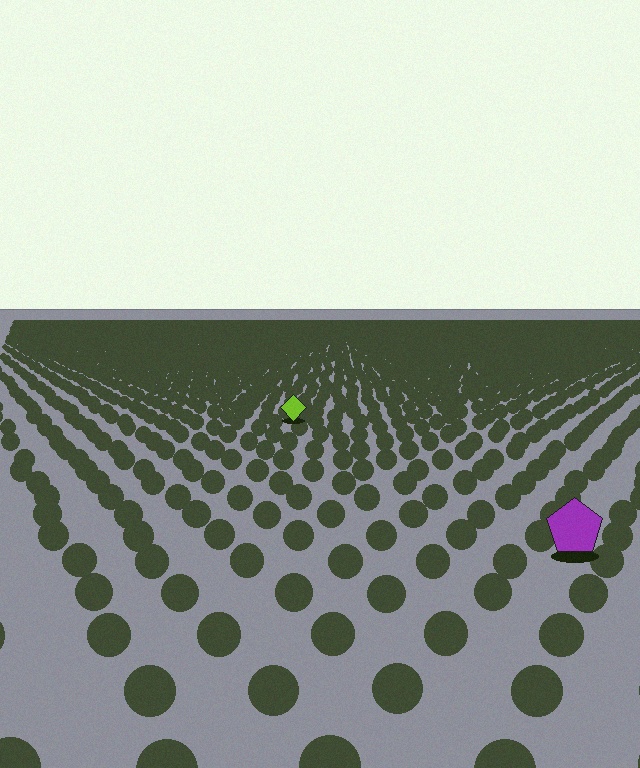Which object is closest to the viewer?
The purple pentagon is closest. The texture marks near it are larger and more spread out.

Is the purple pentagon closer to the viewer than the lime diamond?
Yes. The purple pentagon is closer — you can tell from the texture gradient: the ground texture is coarser near it.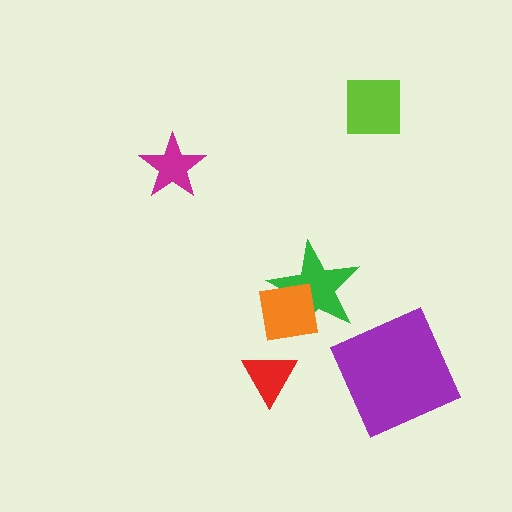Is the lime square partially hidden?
No, no other shape covers it.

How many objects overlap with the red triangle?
0 objects overlap with the red triangle.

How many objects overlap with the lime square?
0 objects overlap with the lime square.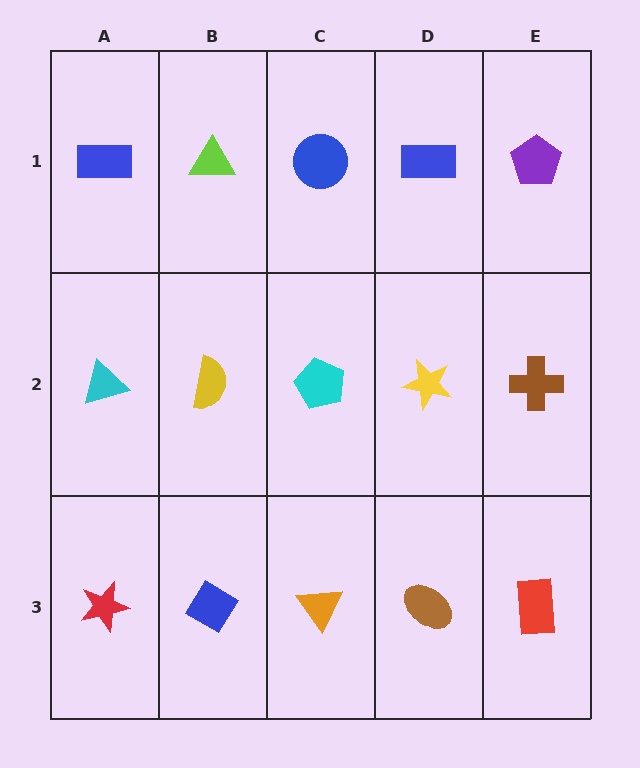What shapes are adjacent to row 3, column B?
A yellow semicircle (row 2, column B), a red star (row 3, column A), an orange triangle (row 3, column C).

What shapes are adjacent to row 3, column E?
A brown cross (row 2, column E), a brown ellipse (row 3, column D).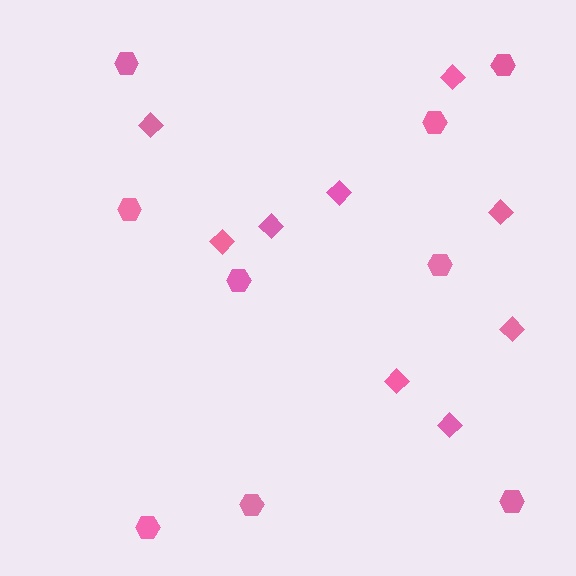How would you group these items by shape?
There are 2 groups: one group of diamonds (9) and one group of hexagons (9).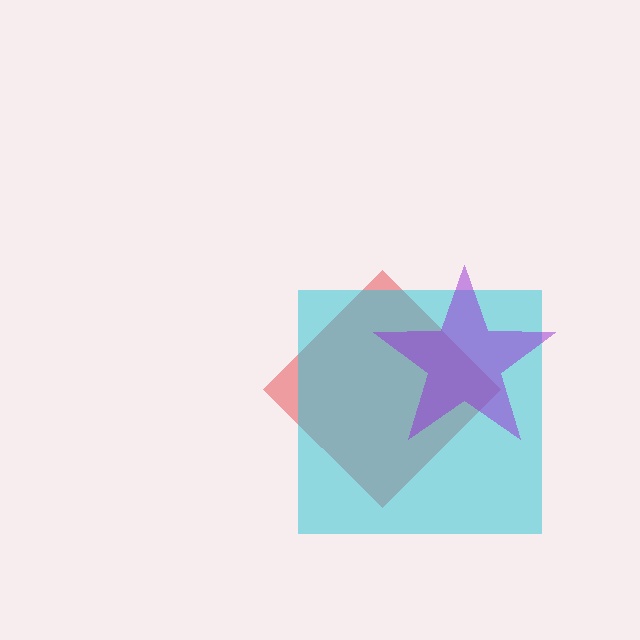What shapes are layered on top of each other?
The layered shapes are: a red diamond, a cyan square, a purple star.